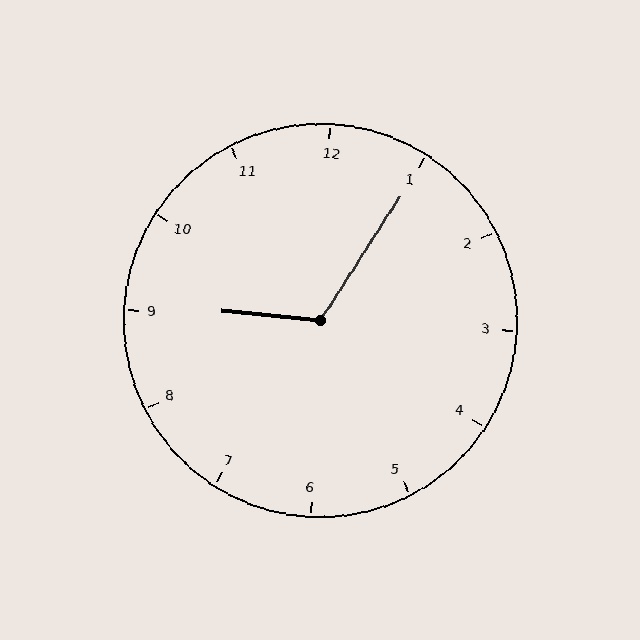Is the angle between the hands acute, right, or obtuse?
It is obtuse.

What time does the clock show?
9:05.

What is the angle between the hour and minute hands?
Approximately 118 degrees.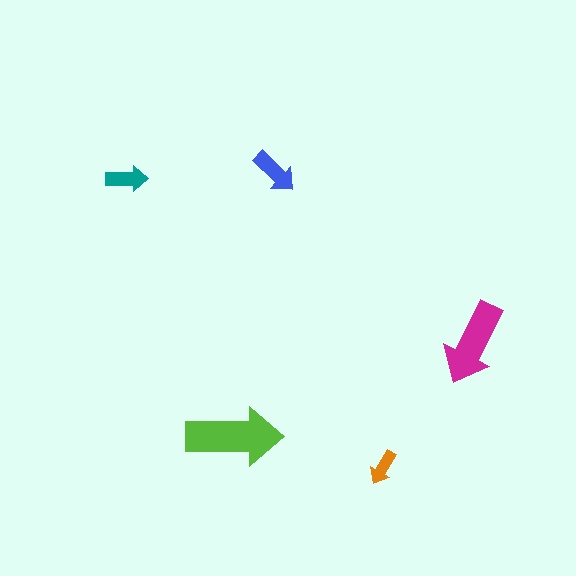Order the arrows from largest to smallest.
the lime one, the magenta one, the blue one, the teal one, the orange one.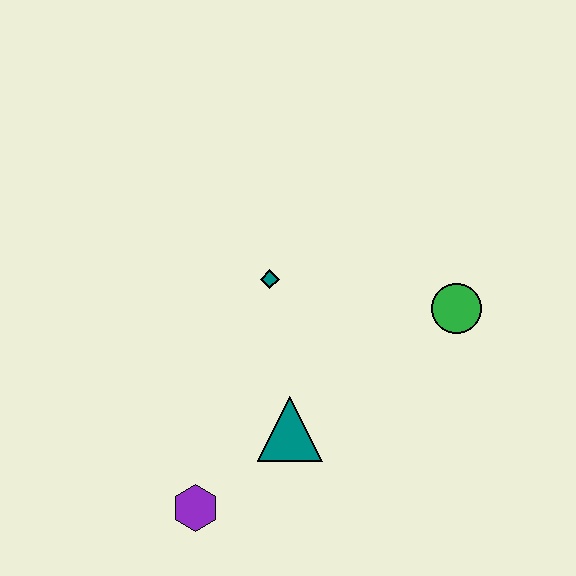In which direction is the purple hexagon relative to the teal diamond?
The purple hexagon is below the teal diamond.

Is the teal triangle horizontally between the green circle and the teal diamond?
Yes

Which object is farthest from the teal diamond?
The purple hexagon is farthest from the teal diamond.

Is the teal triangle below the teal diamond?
Yes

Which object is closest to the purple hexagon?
The teal triangle is closest to the purple hexagon.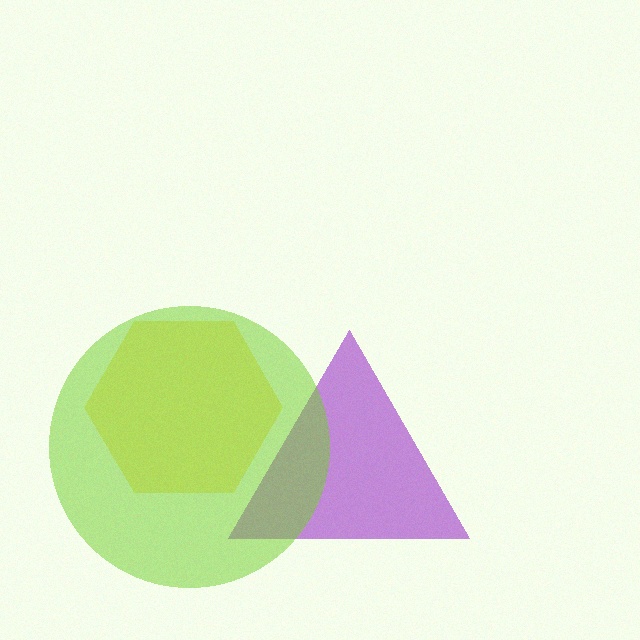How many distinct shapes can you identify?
There are 3 distinct shapes: a purple triangle, a yellow hexagon, a lime circle.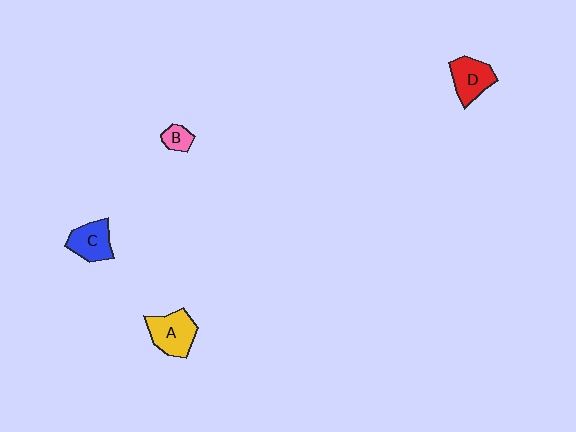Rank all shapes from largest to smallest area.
From largest to smallest: A (yellow), D (red), C (blue), B (pink).